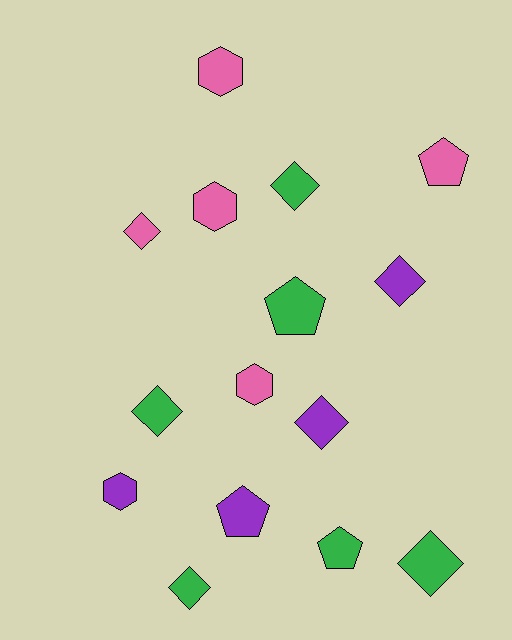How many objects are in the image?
There are 15 objects.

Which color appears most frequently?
Green, with 6 objects.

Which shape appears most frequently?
Diamond, with 7 objects.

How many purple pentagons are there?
There is 1 purple pentagon.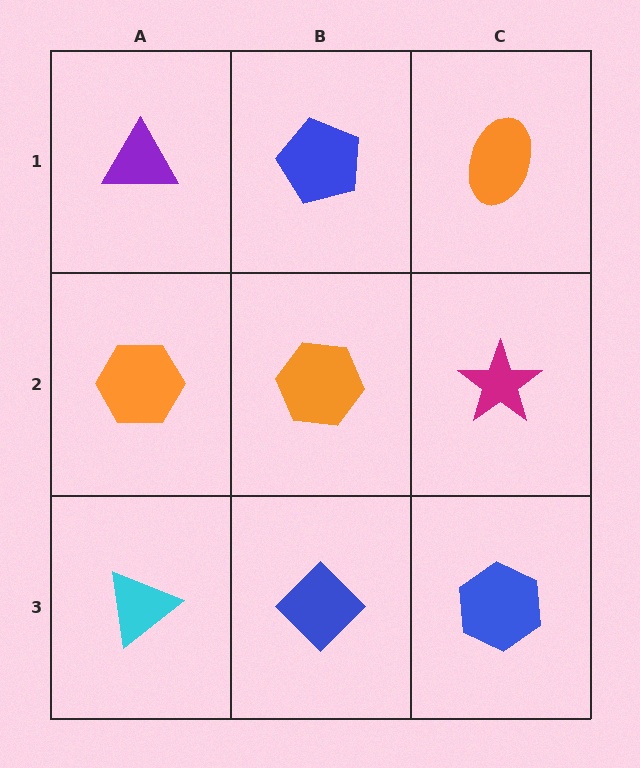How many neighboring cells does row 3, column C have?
2.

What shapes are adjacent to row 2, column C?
An orange ellipse (row 1, column C), a blue hexagon (row 3, column C), an orange hexagon (row 2, column B).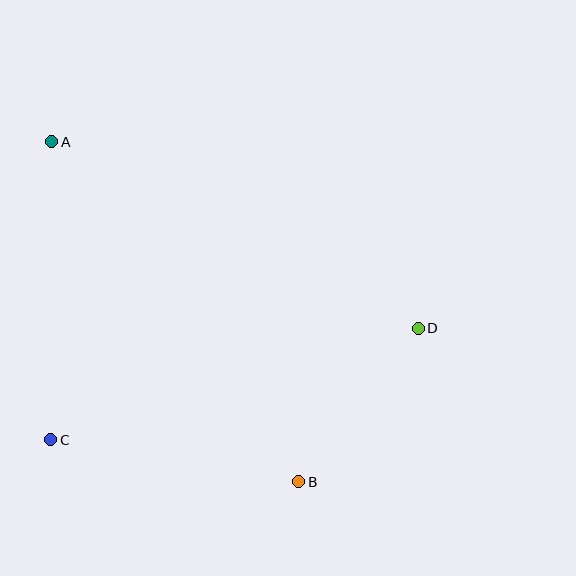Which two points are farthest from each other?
Points A and B are farthest from each other.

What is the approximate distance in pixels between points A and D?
The distance between A and D is approximately 411 pixels.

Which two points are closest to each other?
Points B and D are closest to each other.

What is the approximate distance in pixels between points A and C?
The distance between A and C is approximately 298 pixels.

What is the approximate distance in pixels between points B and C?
The distance between B and C is approximately 252 pixels.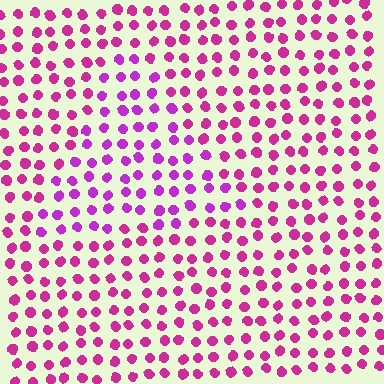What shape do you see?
I see a triangle.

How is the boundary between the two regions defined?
The boundary is defined purely by a slight shift in hue (about 25 degrees). Spacing, size, and orientation are identical on both sides.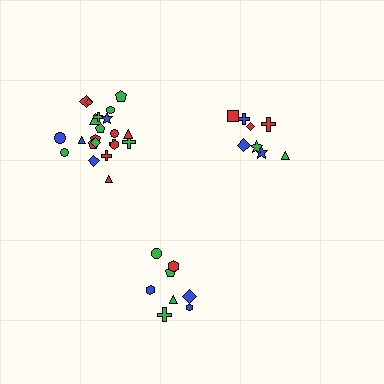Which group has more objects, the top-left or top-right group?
The top-left group.